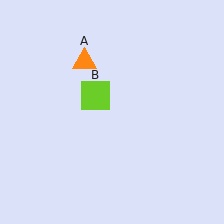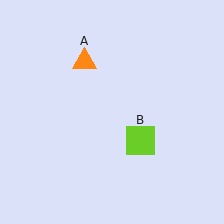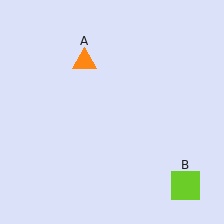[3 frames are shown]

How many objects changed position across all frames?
1 object changed position: lime square (object B).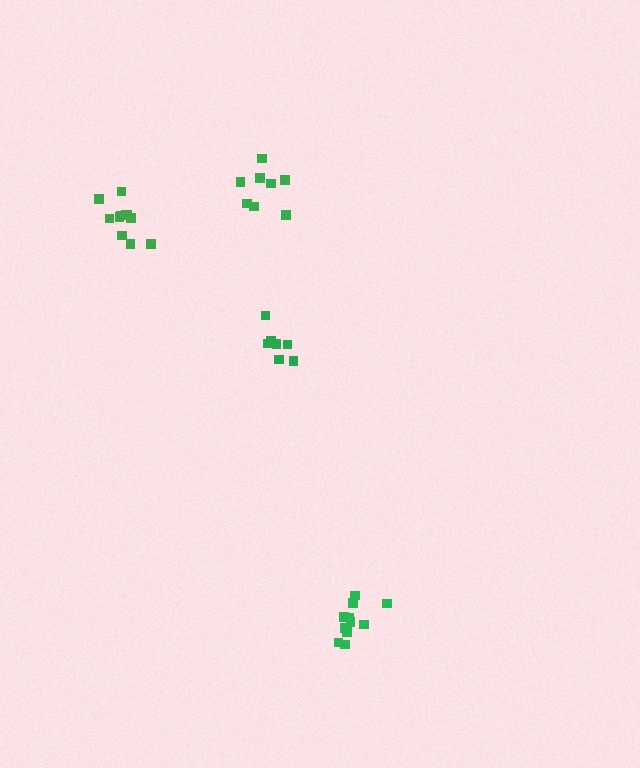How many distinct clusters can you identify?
There are 4 distinct clusters.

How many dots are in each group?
Group 1: 11 dots, Group 2: 7 dots, Group 3: 8 dots, Group 4: 11 dots (37 total).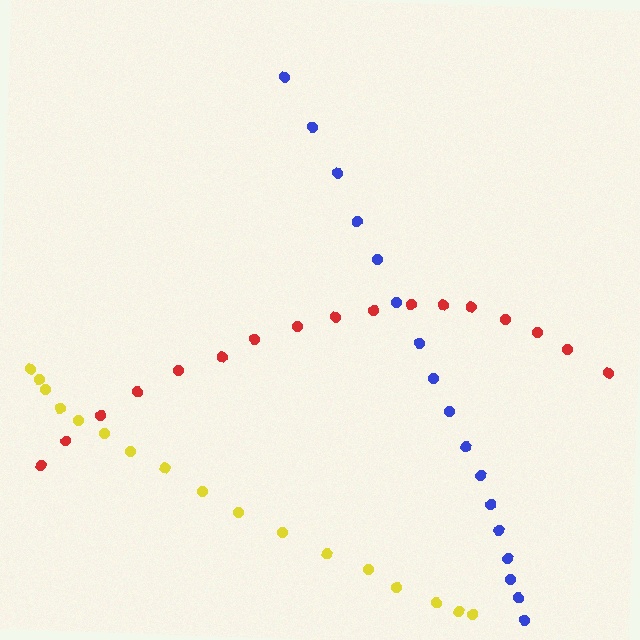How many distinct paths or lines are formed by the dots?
There are 3 distinct paths.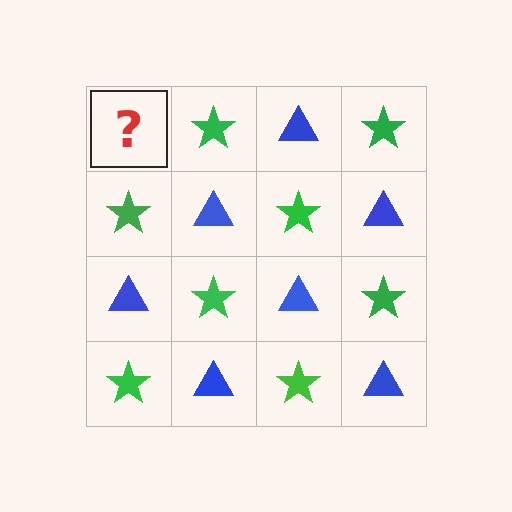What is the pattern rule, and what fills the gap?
The rule is that it alternates blue triangle and green star in a checkerboard pattern. The gap should be filled with a blue triangle.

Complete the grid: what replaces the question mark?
The question mark should be replaced with a blue triangle.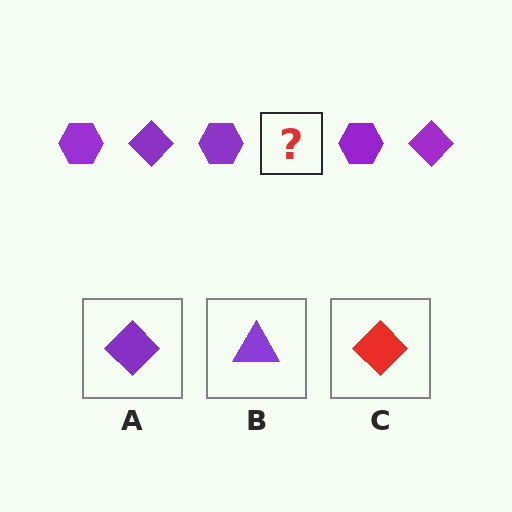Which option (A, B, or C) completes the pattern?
A.